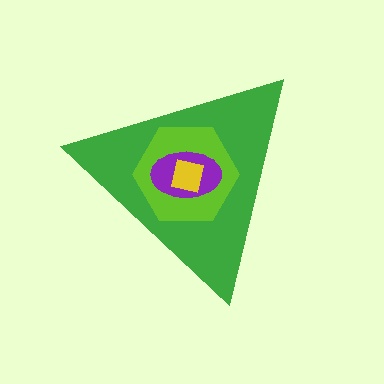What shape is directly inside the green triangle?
The lime hexagon.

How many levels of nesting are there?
4.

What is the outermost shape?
The green triangle.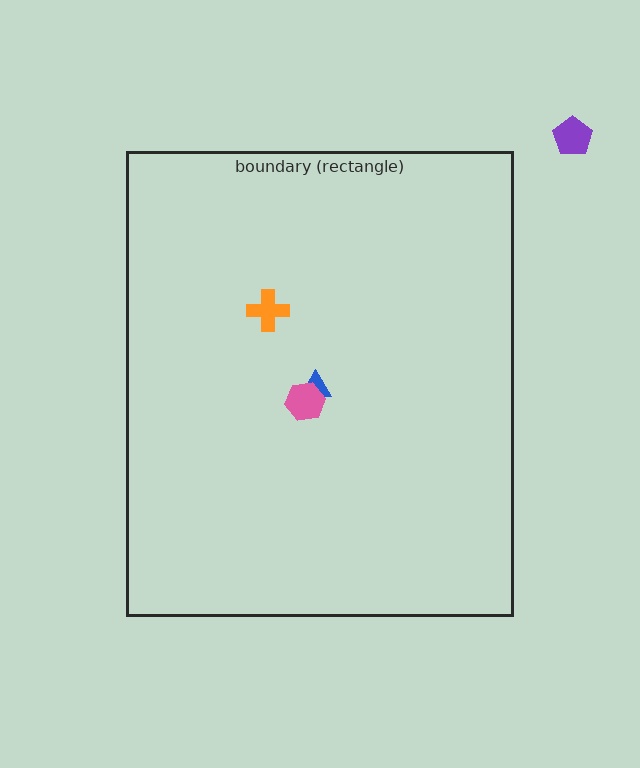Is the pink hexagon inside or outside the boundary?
Inside.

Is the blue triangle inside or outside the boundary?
Inside.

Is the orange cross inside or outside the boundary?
Inside.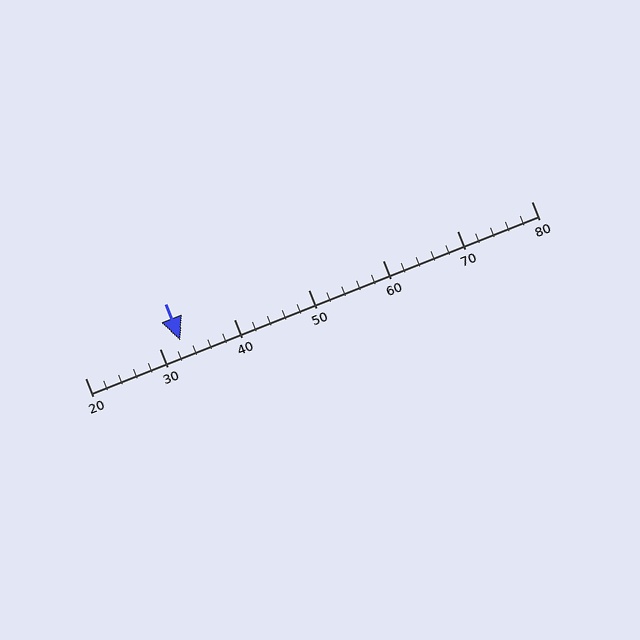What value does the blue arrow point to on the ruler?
The blue arrow points to approximately 33.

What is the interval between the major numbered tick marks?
The major tick marks are spaced 10 units apart.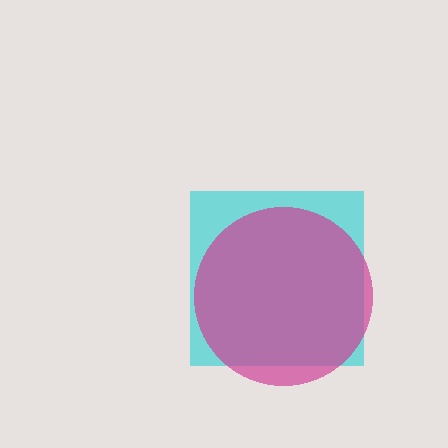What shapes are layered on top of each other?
The layered shapes are: a cyan square, a magenta circle.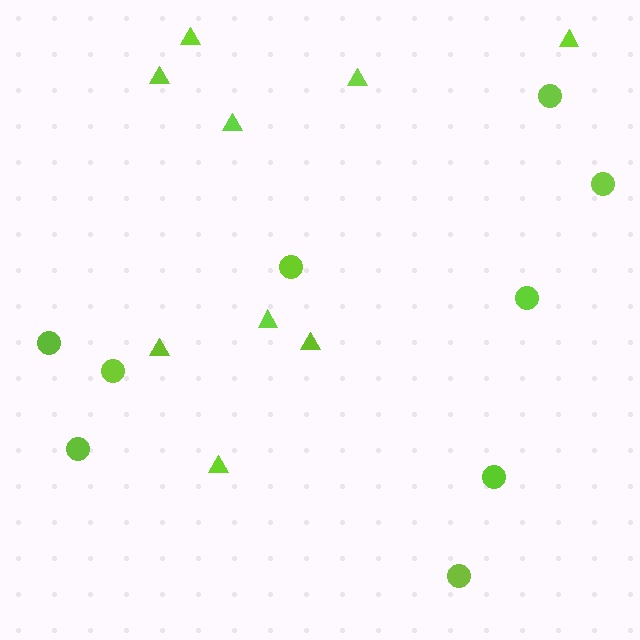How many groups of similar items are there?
There are 2 groups: one group of triangles (9) and one group of circles (9).